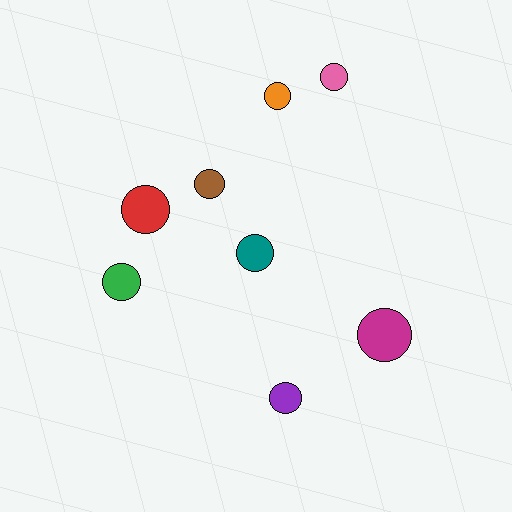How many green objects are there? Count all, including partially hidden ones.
There is 1 green object.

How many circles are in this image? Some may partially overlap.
There are 8 circles.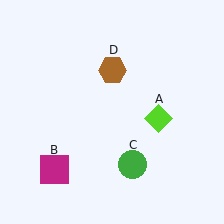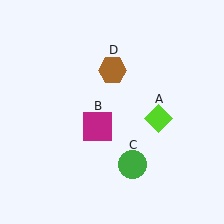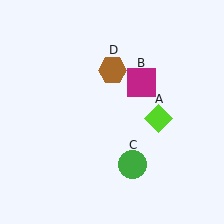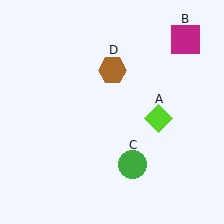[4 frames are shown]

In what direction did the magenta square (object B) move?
The magenta square (object B) moved up and to the right.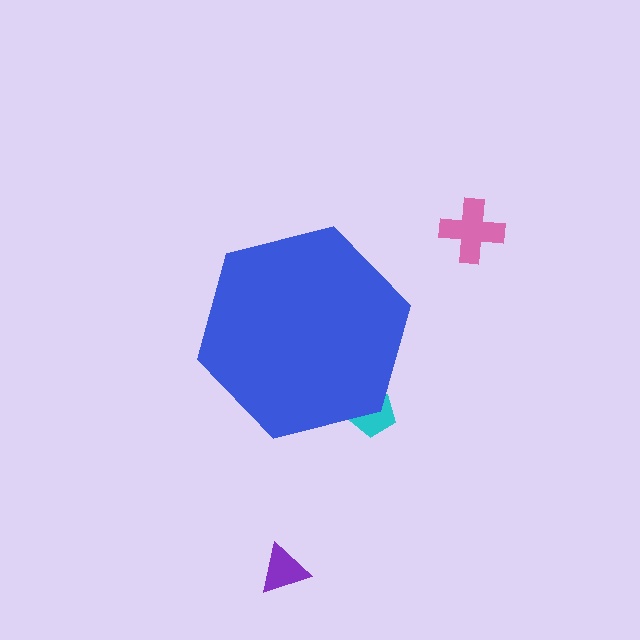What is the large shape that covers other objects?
A blue hexagon.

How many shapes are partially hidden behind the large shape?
1 shape is partially hidden.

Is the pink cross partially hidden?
No, the pink cross is fully visible.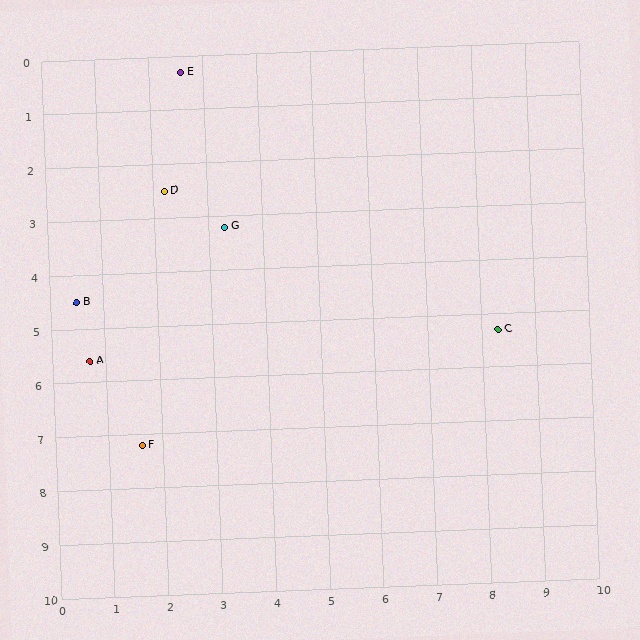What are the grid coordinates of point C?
Point C is at approximately (8.3, 5.3).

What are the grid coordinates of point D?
Point D is at approximately (2.2, 2.5).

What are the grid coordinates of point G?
Point G is at approximately (3.3, 3.2).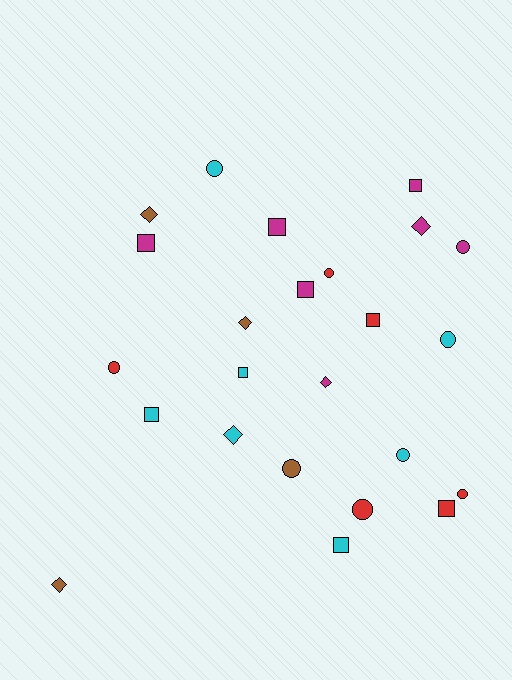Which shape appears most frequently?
Circle, with 9 objects.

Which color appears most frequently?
Magenta, with 7 objects.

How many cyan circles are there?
There are 3 cyan circles.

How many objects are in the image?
There are 24 objects.